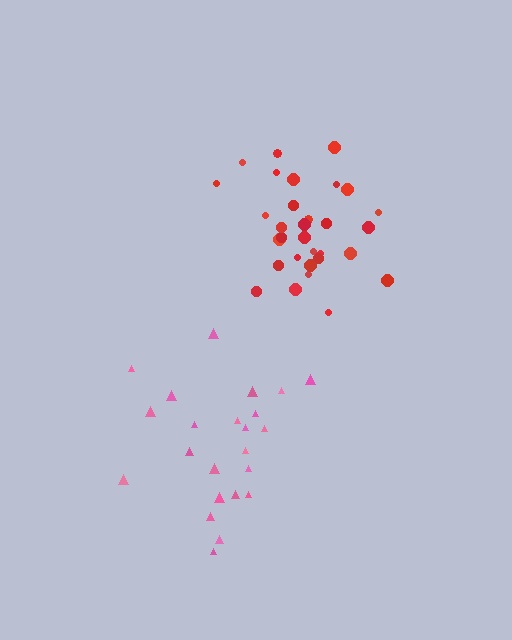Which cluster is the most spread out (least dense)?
Pink.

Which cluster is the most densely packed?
Red.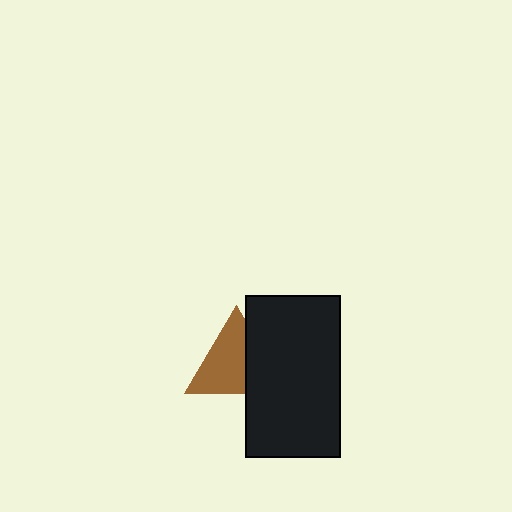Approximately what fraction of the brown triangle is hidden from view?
Roughly 34% of the brown triangle is hidden behind the black rectangle.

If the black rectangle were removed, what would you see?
You would see the complete brown triangle.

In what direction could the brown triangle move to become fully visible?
The brown triangle could move left. That would shift it out from behind the black rectangle entirely.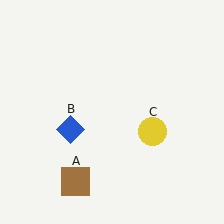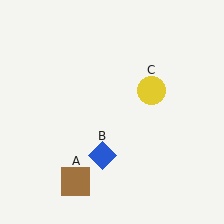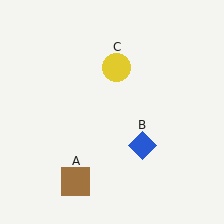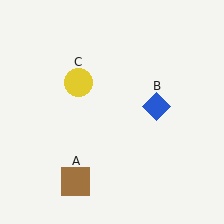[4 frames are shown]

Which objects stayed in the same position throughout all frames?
Brown square (object A) remained stationary.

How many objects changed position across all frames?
2 objects changed position: blue diamond (object B), yellow circle (object C).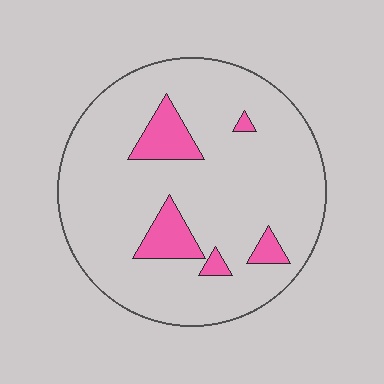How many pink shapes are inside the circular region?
5.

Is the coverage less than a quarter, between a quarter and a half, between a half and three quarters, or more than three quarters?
Less than a quarter.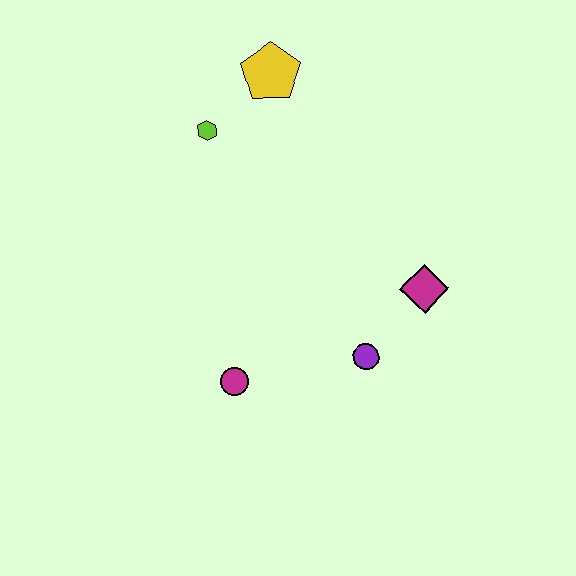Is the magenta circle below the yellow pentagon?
Yes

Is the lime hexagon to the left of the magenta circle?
Yes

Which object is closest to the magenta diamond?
The purple circle is closest to the magenta diamond.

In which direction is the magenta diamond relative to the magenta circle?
The magenta diamond is to the right of the magenta circle.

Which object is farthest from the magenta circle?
The yellow pentagon is farthest from the magenta circle.